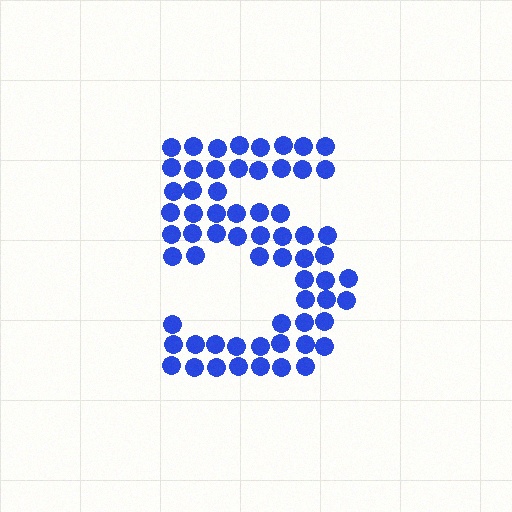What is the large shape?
The large shape is the digit 5.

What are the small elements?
The small elements are circles.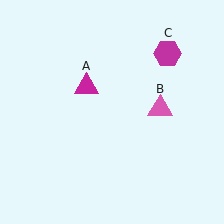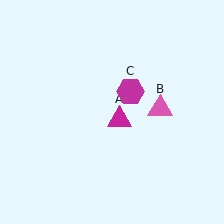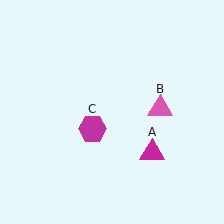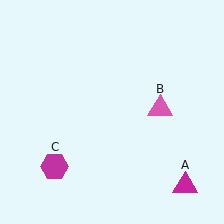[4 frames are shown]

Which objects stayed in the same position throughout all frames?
Pink triangle (object B) remained stationary.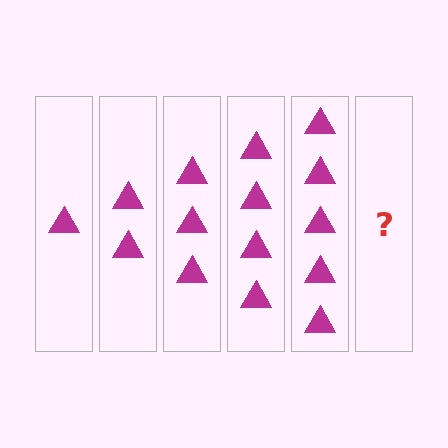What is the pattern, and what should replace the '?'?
The pattern is that each step adds one more triangle. The '?' should be 6 triangles.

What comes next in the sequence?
The next element should be 6 triangles.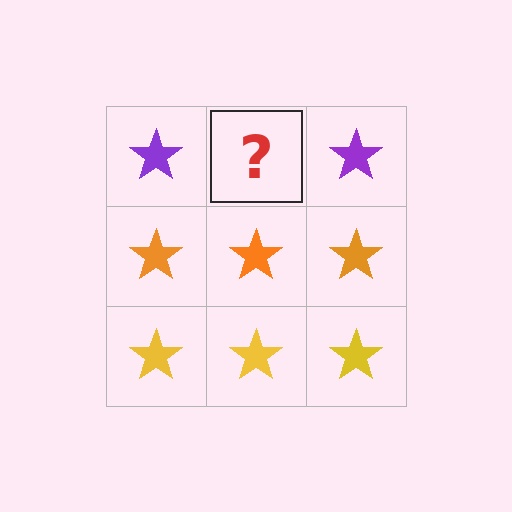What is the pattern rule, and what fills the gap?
The rule is that each row has a consistent color. The gap should be filled with a purple star.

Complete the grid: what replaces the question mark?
The question mark should be replaced with a purple star.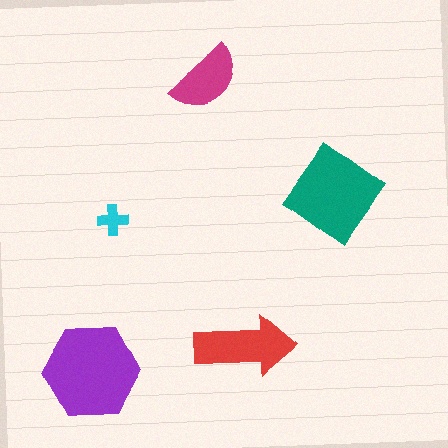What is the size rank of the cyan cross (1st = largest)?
5th.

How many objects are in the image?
There are 5 objects in the image.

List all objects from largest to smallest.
The purple hexagon, the teal diamond, the red arrow, the magenta semicircle, the cyan cross.